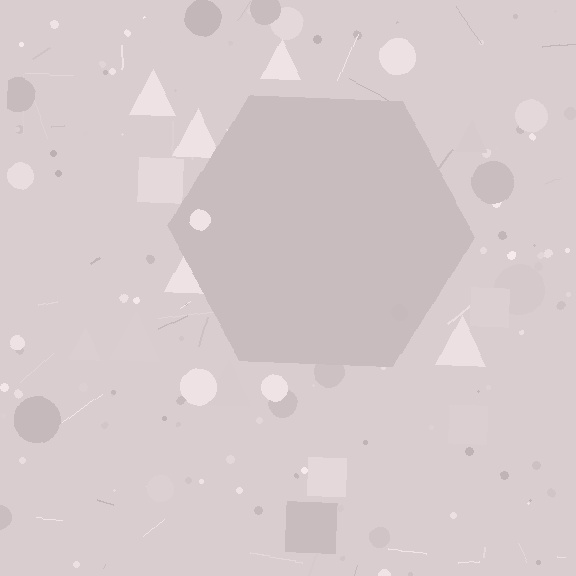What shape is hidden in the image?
A hexagon is hidden in the image.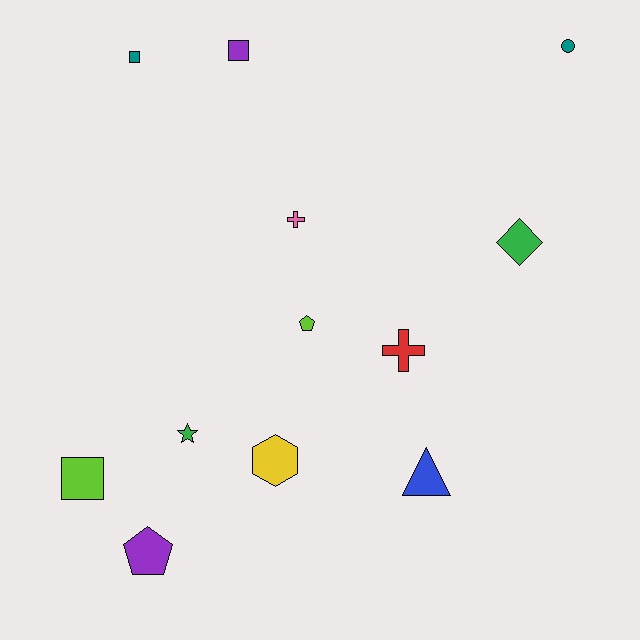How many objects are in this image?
There are 12 objects.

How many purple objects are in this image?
There are 2 purple objects.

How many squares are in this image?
There are 3 squares.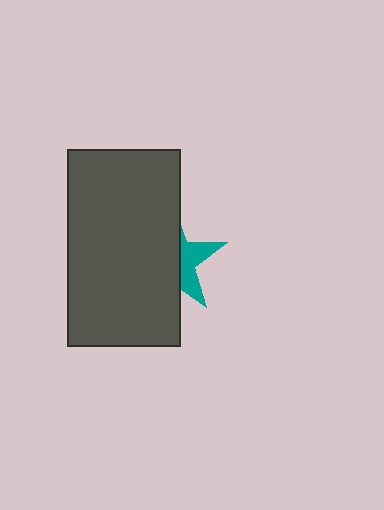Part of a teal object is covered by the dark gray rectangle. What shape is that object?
It is a star.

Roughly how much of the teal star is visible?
A small part of it is visible (roughly 34%).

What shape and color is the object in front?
The object in front is a dark gray rectangle.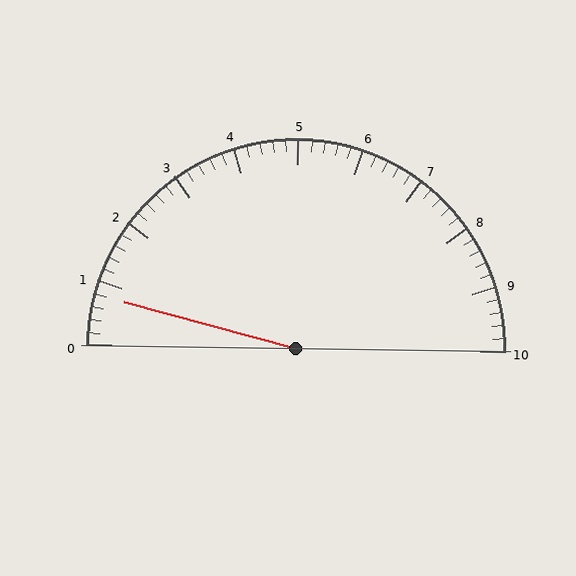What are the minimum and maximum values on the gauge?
The gauge ranges from 0 to 10.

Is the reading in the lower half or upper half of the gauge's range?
The reading is in the lower half of the range (0 to 10).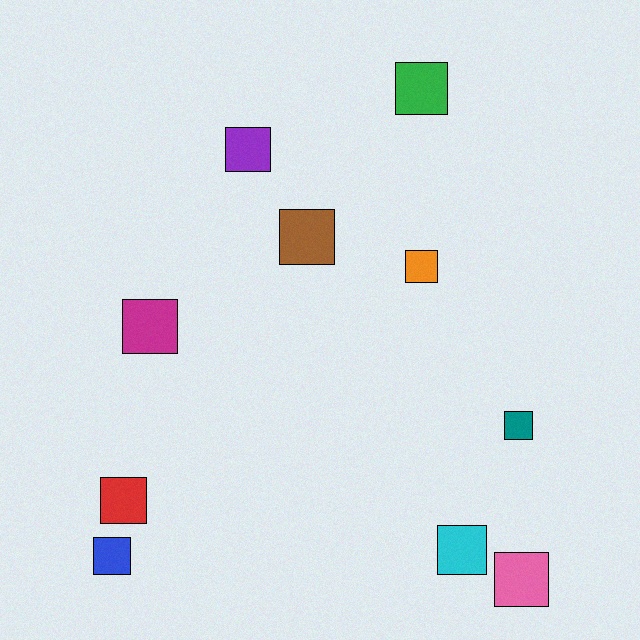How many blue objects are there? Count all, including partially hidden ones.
There is 1 blue object.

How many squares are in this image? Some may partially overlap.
There are 10 squares.